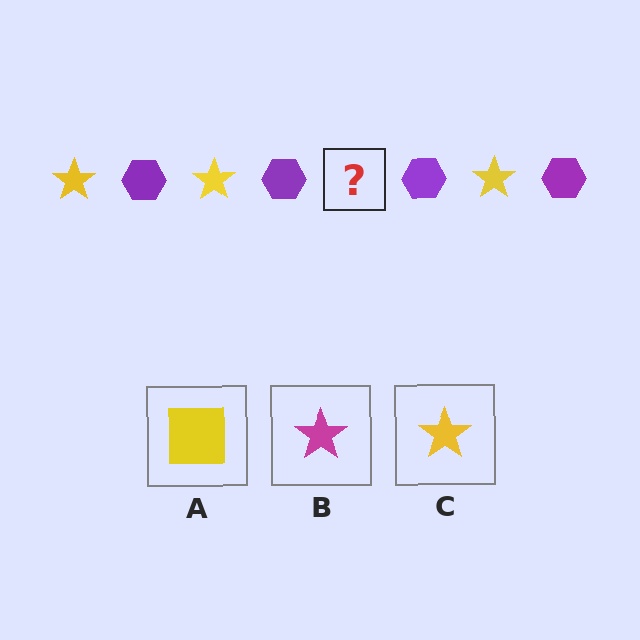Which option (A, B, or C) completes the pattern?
C.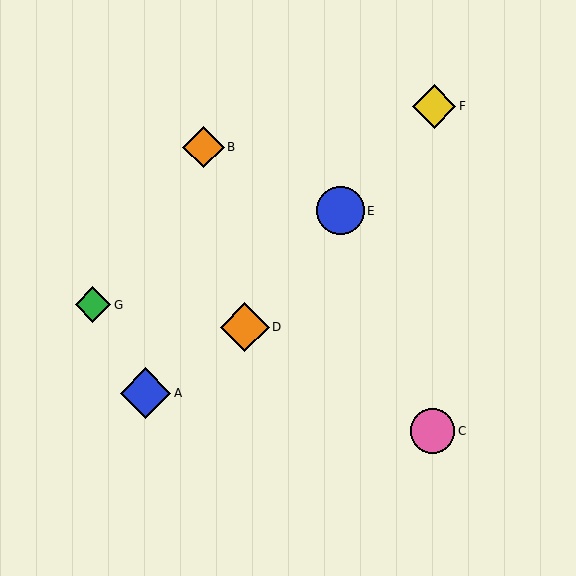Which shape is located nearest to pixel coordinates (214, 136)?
The orange diamond (labeled B) at (203, 147) is nearest to that location.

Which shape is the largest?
The blue diamond (labeled A) is the largest.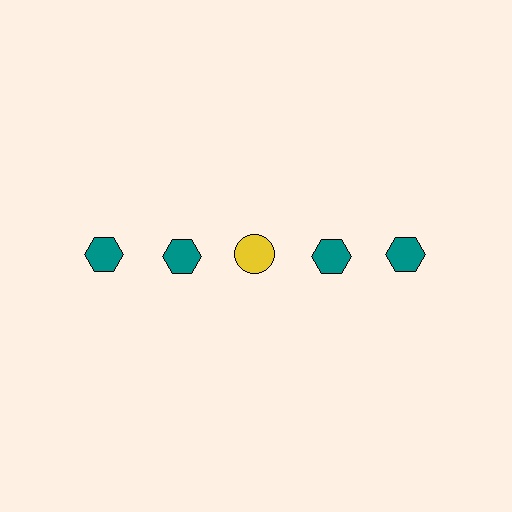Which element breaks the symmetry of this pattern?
The yellow circle in the top row, center column breaks the symmetry. All other shapes are teal hexagons.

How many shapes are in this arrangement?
There are 5 shapes arranged in a grid pattern.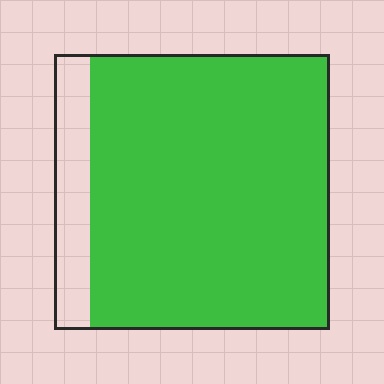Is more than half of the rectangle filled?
Yes.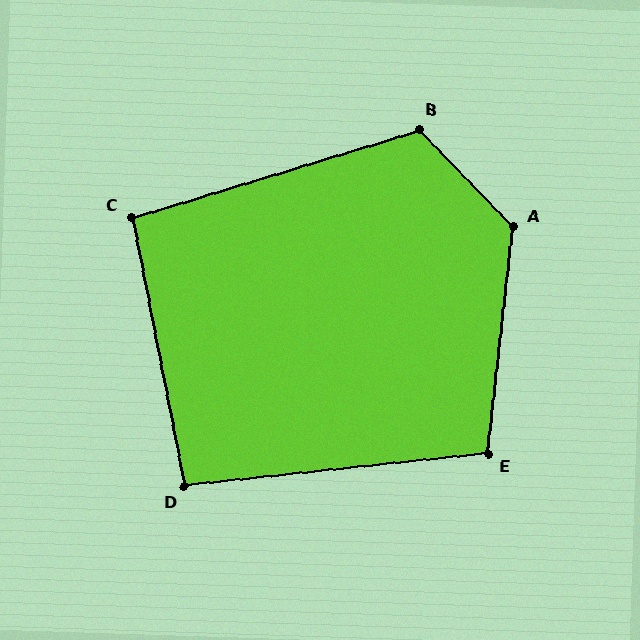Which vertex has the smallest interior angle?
D, at approximately 95 degrees.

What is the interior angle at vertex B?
Approximately 117 degrees (obtuse).